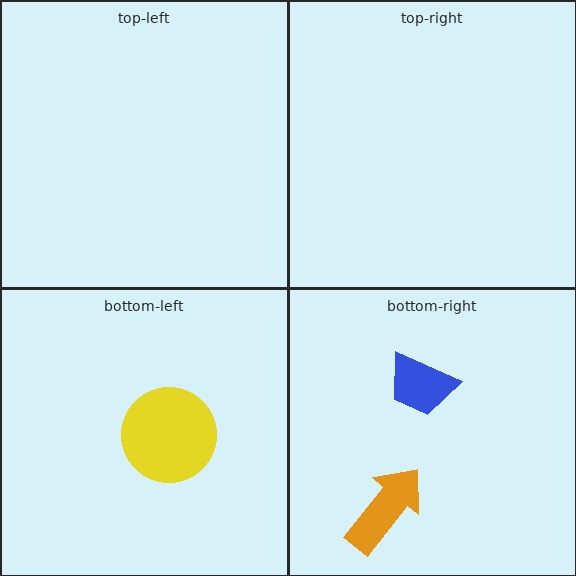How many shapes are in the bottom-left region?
1.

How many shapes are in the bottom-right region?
2.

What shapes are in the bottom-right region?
The orange arrow, the blue trapezoid.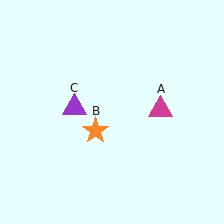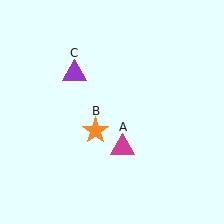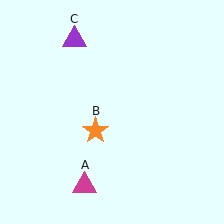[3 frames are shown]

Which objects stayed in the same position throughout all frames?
Orange star (object B) remained stationary.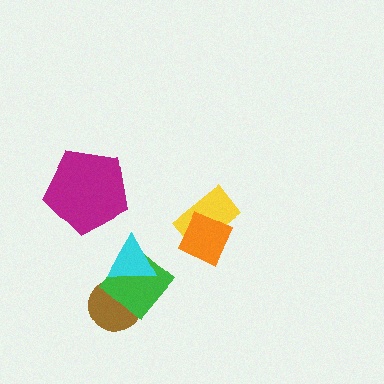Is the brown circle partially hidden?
Yes, it is partially covered by another shape.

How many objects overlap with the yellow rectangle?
1 object overlaps with the yellow rectangle.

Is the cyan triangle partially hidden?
No, no other shape covers it.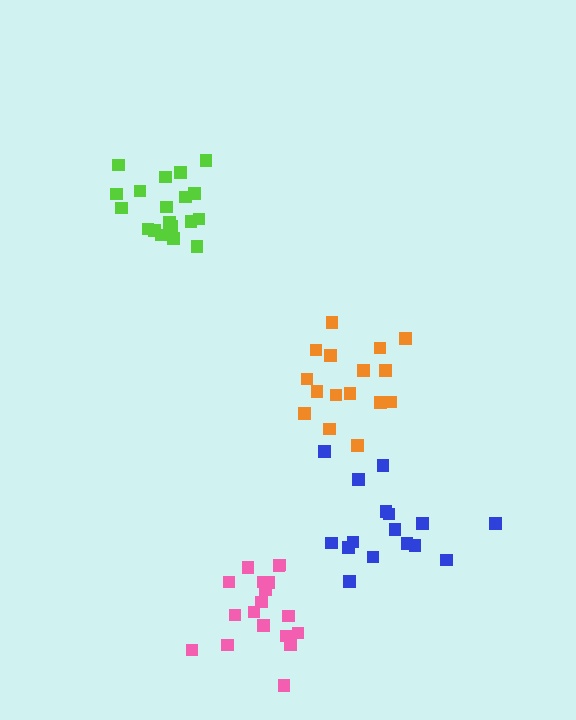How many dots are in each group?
Group 1: 16 dots, Group 2: 16 dots, Group 3: 18 dots, Group 4: 19 dots (69 total).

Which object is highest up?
The lime cluster is topmost.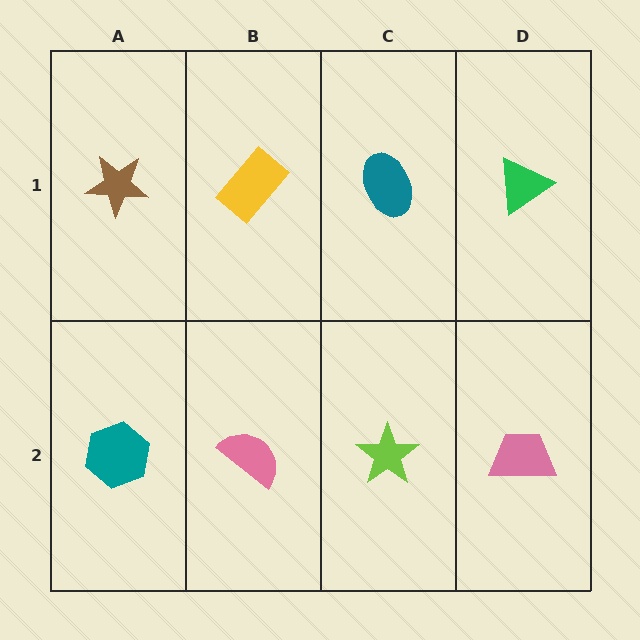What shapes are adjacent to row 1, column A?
A teal hexagon (row 2, column A), a yellow rectangle (row 1, column B).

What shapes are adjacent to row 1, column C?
A lime star (row 2, column C), a yellow rectangle (row 1, column B), a green triangle (row 1, column D).